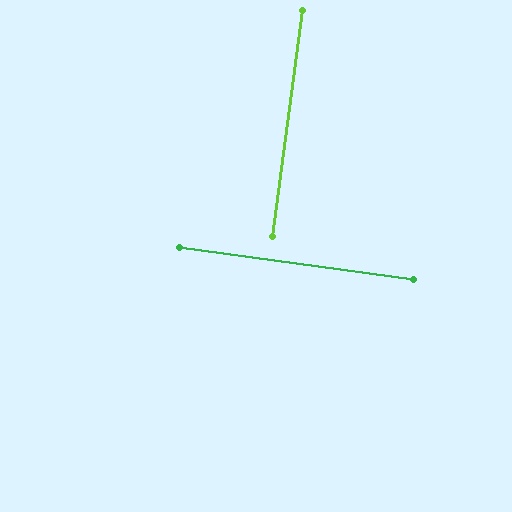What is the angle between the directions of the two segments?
Approximately 90 degrees.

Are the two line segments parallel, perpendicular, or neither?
Perpendicular — they meet at approximately 90°.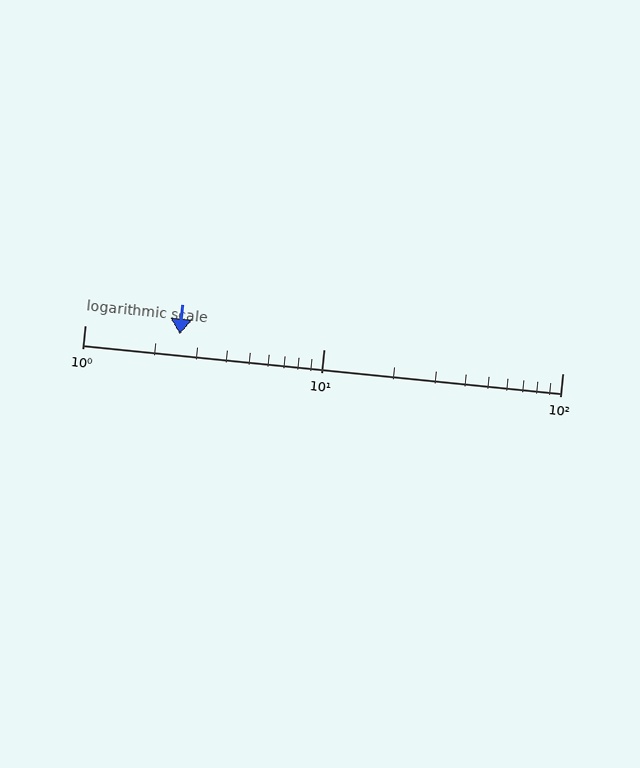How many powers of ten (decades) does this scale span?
The scale spans 2 decades, from 1 to 100.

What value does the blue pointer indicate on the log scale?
The pointer indicates approximately 2.5.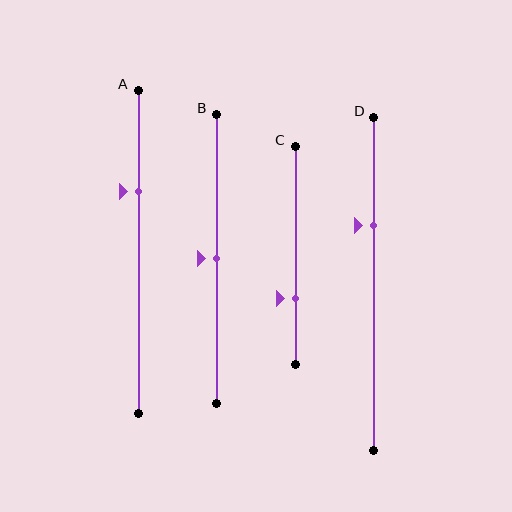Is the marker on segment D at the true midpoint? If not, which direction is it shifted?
No, the marker on segment D is shifted upward by about 18% of the segment length.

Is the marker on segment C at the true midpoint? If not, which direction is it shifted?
No, the marker on segment C is shifted downward by about 20% of the segment length.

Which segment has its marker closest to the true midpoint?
Segment B has its marker closest to the true midpoint.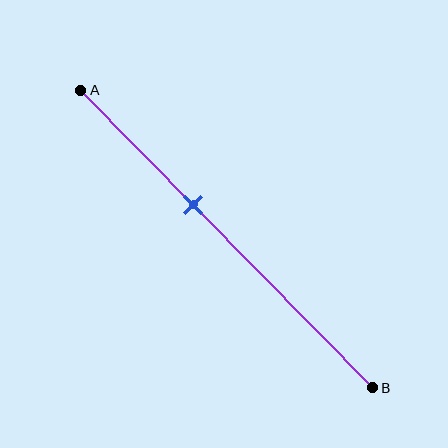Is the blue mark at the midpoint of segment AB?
No, the mark is at about 40% from A, not at the 50% midpoint.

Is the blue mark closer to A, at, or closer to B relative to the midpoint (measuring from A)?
The blue mark is closer to point A than the midpoint of segment AB.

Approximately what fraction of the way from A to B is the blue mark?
The blue mark is approximately 40% of the way from A to B.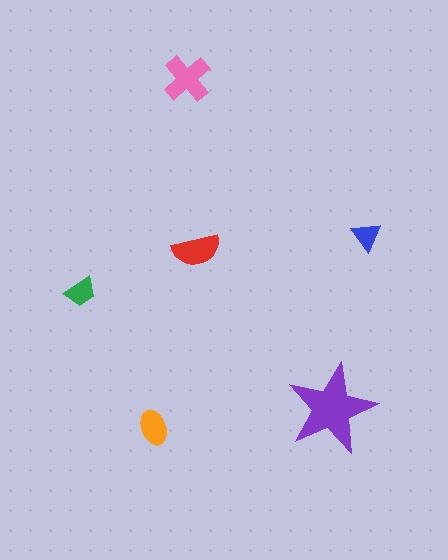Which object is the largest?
The purple star.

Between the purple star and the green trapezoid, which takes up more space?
The purple star.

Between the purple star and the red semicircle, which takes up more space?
The purple star.